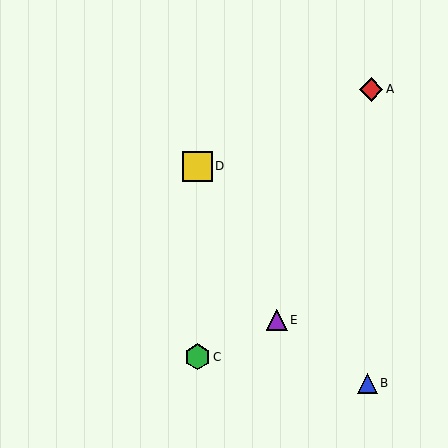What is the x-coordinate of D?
Object D is at x≈197.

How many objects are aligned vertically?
2 objects (C, D) are aligned vertically.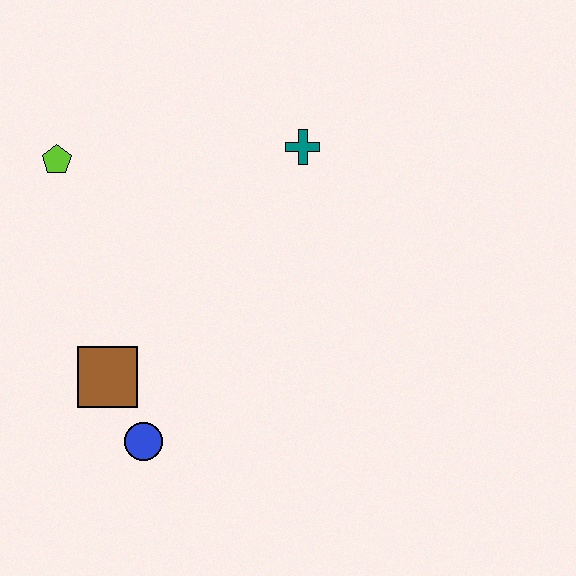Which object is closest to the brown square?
The blue circle is closest to the brown square.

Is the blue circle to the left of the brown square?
No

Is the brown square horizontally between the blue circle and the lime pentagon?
Yes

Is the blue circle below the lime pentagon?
Yes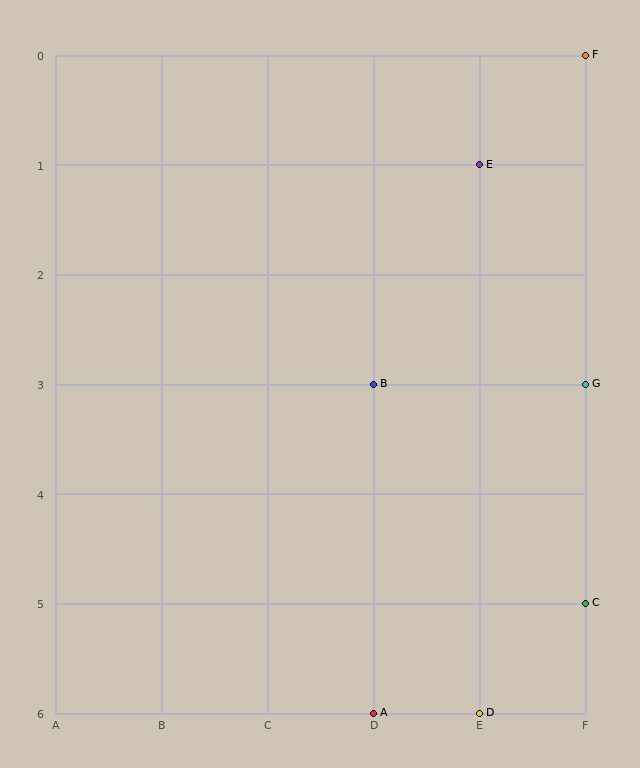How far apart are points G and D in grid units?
Points G and D are 1 column and 3 rows apart (about 3.2 grid units diagonally).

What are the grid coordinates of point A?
Point A is at grid coordinates (D, 6).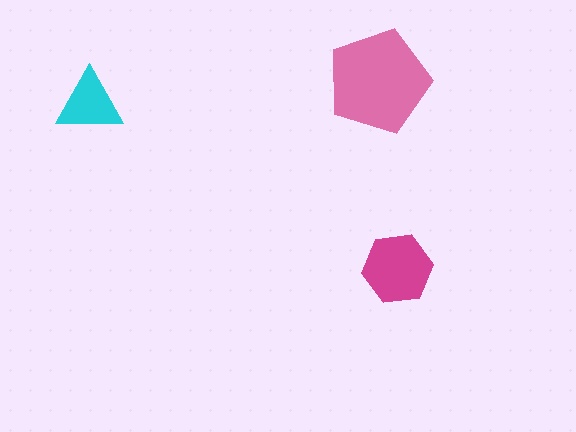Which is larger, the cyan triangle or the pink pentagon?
The pink pentagon.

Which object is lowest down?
The magenta hexagon is bottommost.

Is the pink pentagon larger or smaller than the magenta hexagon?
Larger.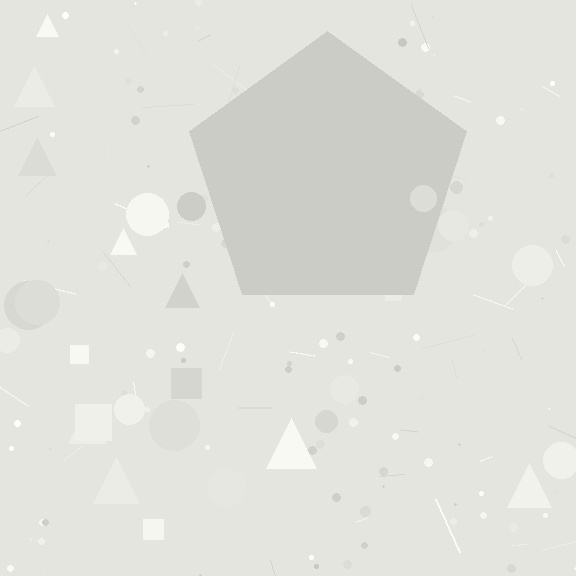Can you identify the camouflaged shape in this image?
The camouflaged shape is a pentagon.